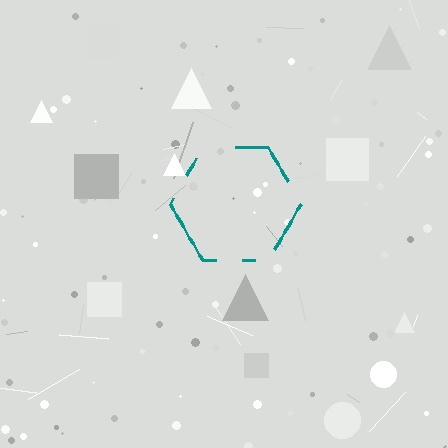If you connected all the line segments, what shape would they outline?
They would outline a hexagon.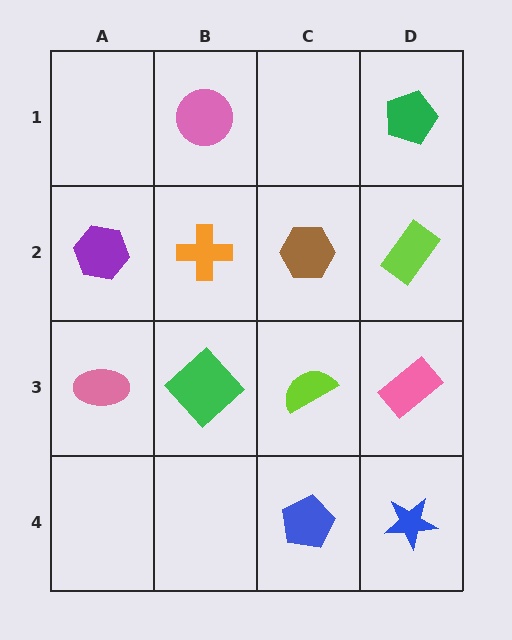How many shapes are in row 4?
2 shapes.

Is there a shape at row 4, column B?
No, that cell is empty.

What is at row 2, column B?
An orange cross.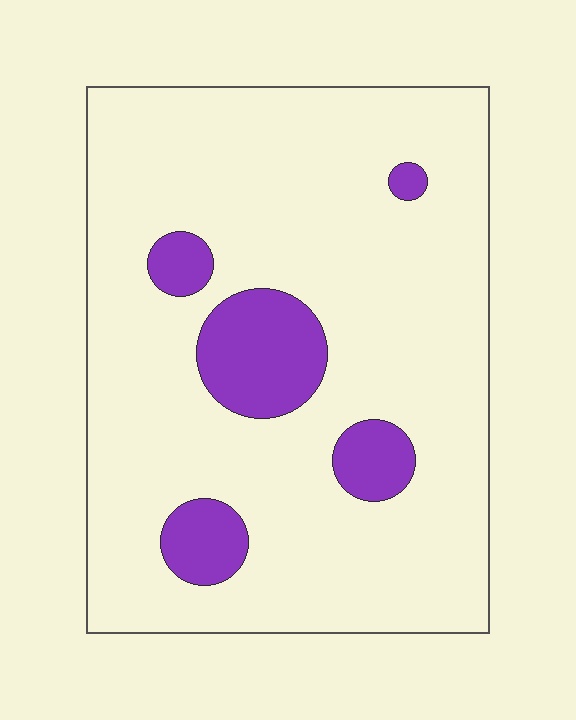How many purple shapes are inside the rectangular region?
5.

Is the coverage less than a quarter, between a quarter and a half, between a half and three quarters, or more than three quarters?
Less than a quarter.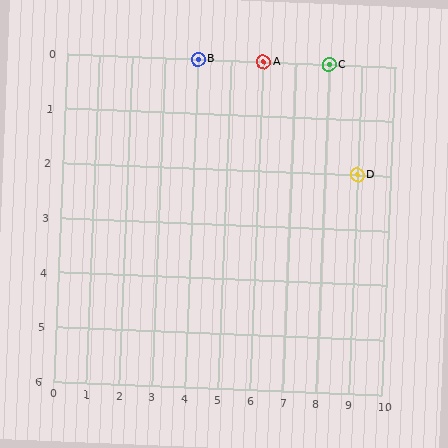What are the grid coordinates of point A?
Point A is at grid coordinates (6, 0).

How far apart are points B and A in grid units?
Points B and A are 2 columns apart.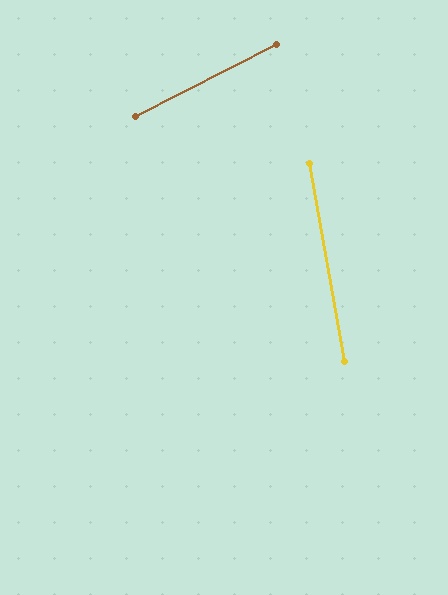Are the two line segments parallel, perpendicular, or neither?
Neither parallel nor perpendicular — they differ by about 73°.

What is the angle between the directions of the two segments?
Approximately 73 degrees.